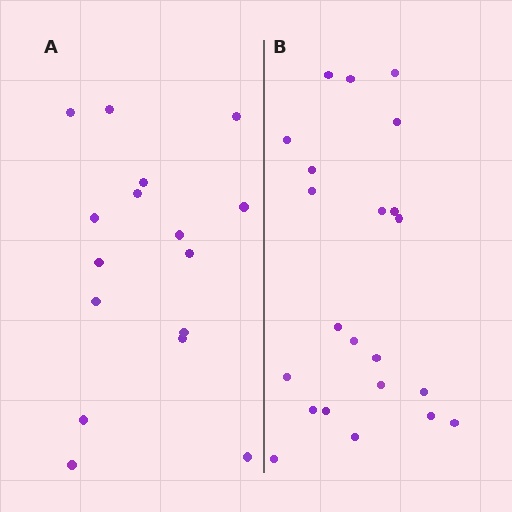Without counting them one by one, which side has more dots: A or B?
Region B (the right region) has more dots.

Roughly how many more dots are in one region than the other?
Region B has about 6 more dots than region A.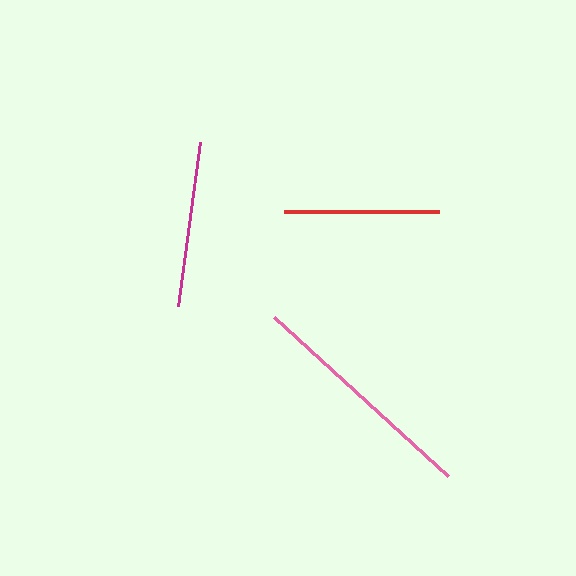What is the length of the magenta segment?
The magenta segment is approximately 165 pixels long.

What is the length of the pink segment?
The pink segment is approximately 236 pixels long.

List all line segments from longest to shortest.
From longest to shortest: pink, magenta, red.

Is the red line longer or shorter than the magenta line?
The magenta line is longer than the red line.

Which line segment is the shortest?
The red line is the shortest at approximately 155 pixels.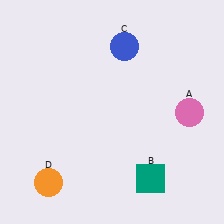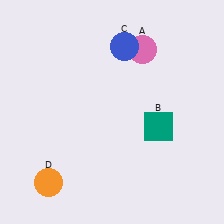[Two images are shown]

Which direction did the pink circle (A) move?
The pink circle (A) moved up.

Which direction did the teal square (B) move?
The teal square (B) moved up.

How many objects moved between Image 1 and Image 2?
2 objects moved between the two images.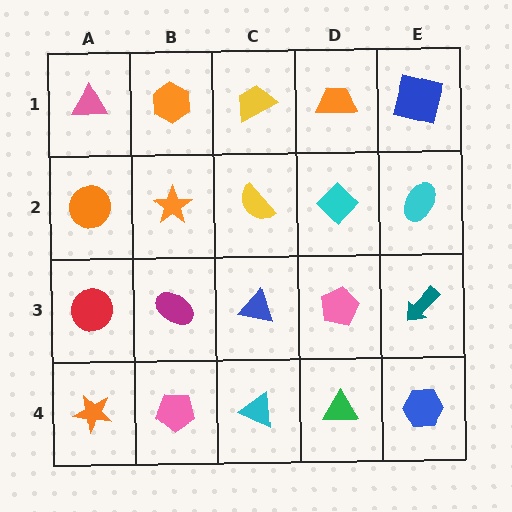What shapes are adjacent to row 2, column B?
An orange hexagon (row 1, column B), a magenta ellipse (row 3, column B), an orange circle (row 2, column A), a yellow semicircle (row 2, column C).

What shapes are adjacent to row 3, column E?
A cyan ellipse (row 2, column E), a blue hexagon (row 4, column E), a pink pentagon (row 3, column D).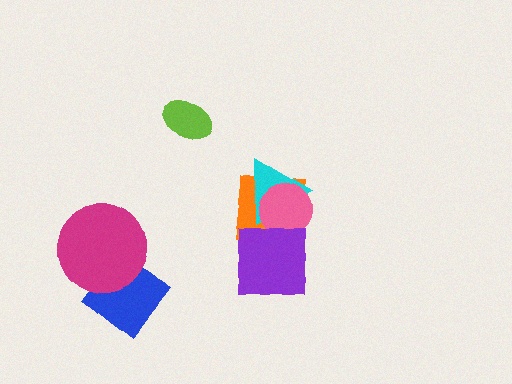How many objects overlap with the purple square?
2 objects overlap with the purple square.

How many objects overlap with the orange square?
3 objects overlap with the orange square.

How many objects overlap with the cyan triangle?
2 objects overlap with the cyan triangle.